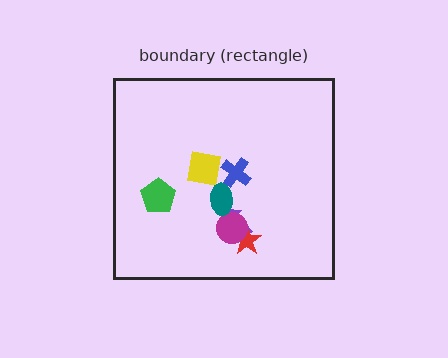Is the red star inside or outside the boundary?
Inside.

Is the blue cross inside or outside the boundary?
Inside.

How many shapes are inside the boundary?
7 inside, 0 outside.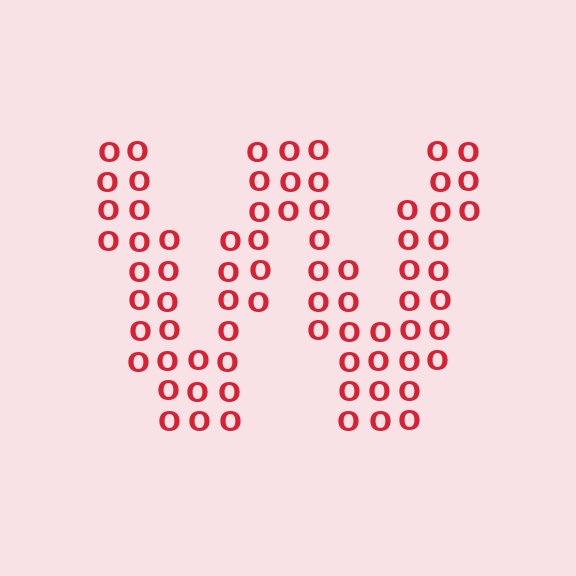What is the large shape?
The large shape is the letter W.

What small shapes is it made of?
It is made of small letter O's.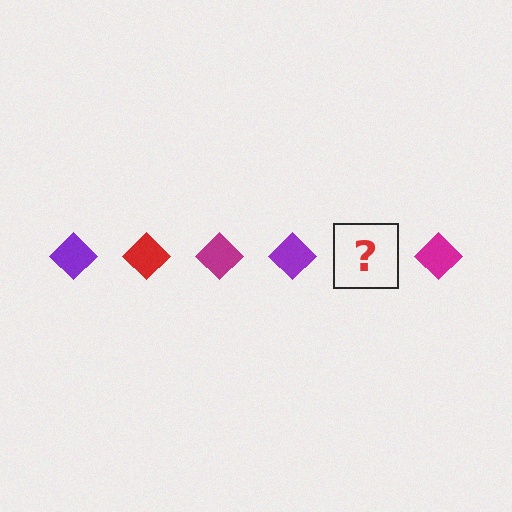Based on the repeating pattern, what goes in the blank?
The blank should be a red diamond.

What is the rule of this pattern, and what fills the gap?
The rule is that the pattern cycles through purple, red, magenta diamonds. The gap should be filled with a red diamond.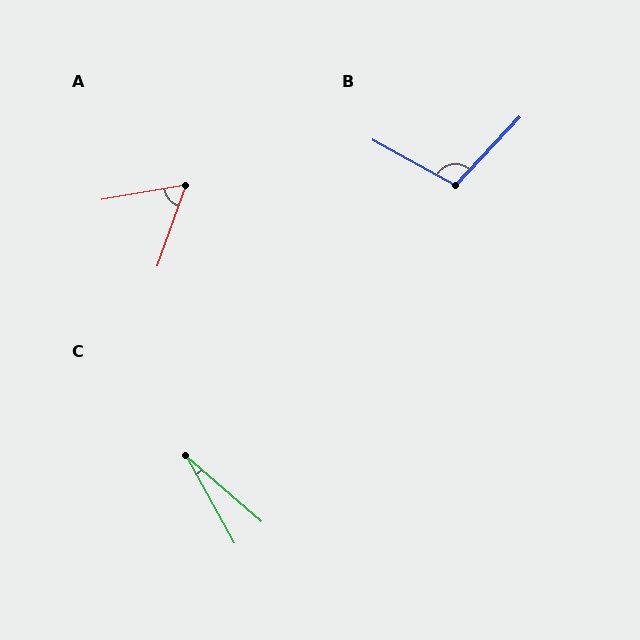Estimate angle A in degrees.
Approximately 61 degrees.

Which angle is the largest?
B, at approximately 104 degrees.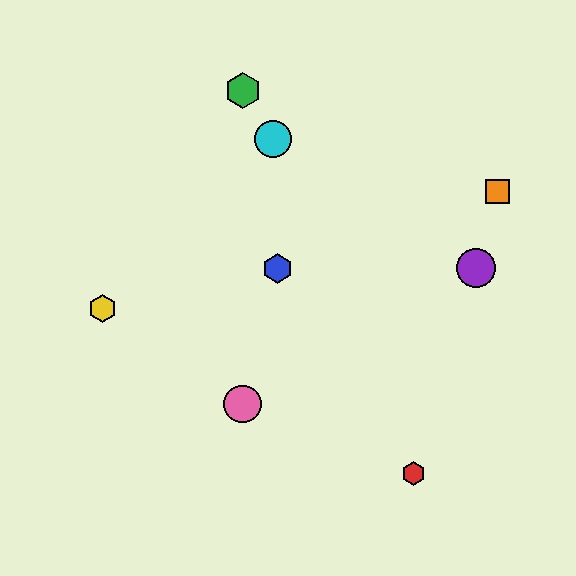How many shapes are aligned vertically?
2 shapes (the green hexagon, the pink circle) are aligned vertically.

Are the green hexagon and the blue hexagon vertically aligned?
No, the green hexagon is at x≈243 and the blue hexagon is at x≈278.